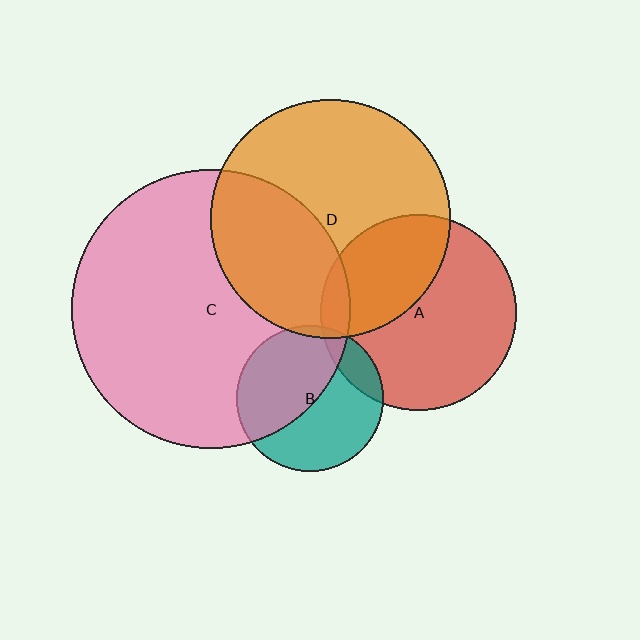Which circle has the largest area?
Circle C (pink).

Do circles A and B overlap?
Yes.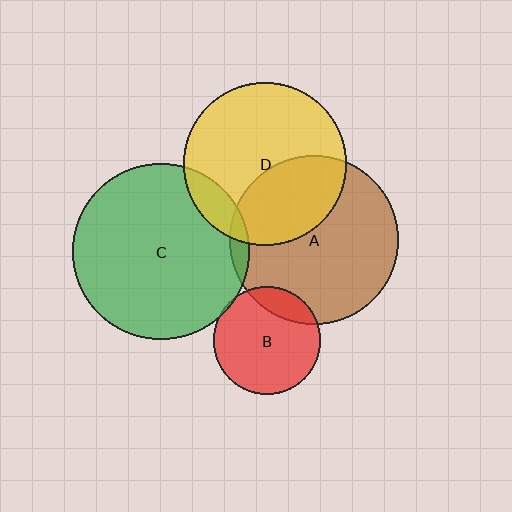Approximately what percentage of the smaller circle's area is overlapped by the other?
Approximately 10%.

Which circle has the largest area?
Circle C (green).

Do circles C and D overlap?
Yes.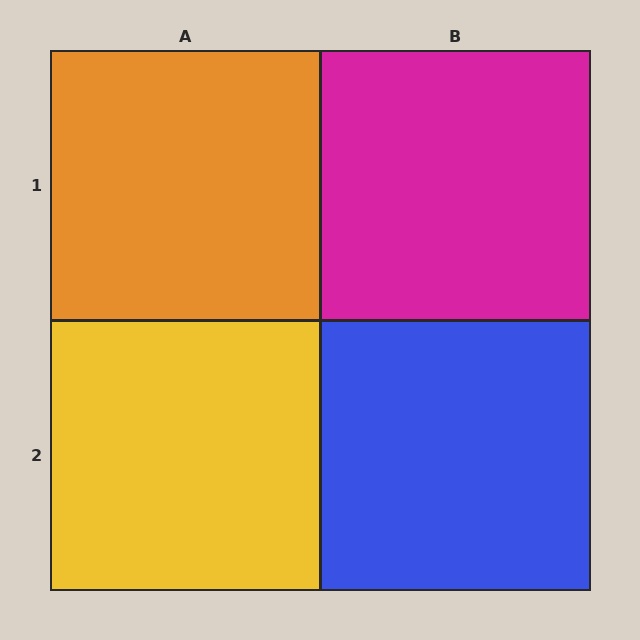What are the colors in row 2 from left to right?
Yellow, blue.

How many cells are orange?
1 cell is orange.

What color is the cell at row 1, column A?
Orange.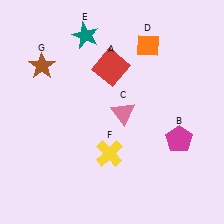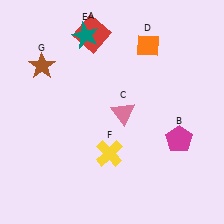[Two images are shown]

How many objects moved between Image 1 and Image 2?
1 object moved between the two images.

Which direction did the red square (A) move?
The red square (A) moved up.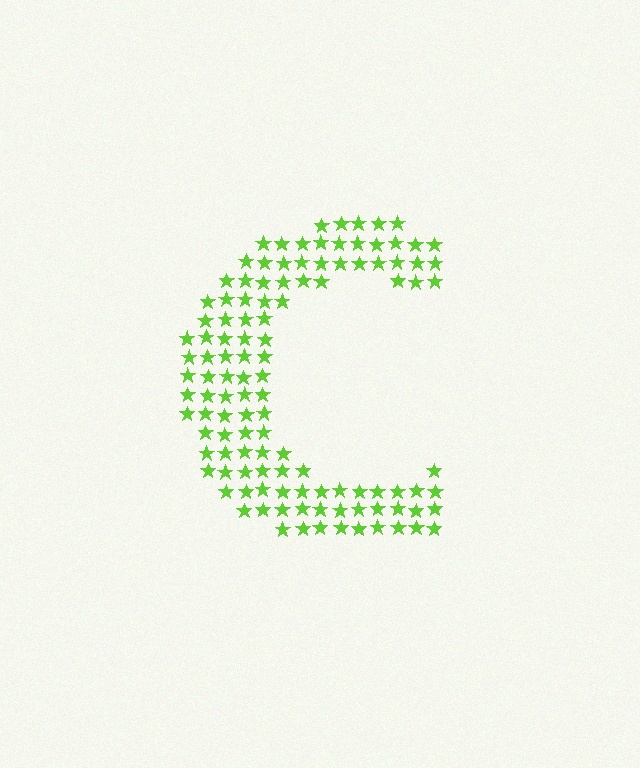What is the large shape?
The large shape is the letter C.